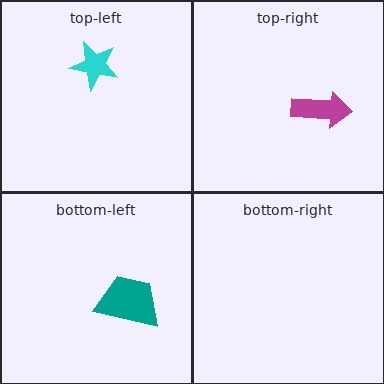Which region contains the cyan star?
The top-left region.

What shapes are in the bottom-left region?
The teal trapezoid.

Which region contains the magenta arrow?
The top-right region.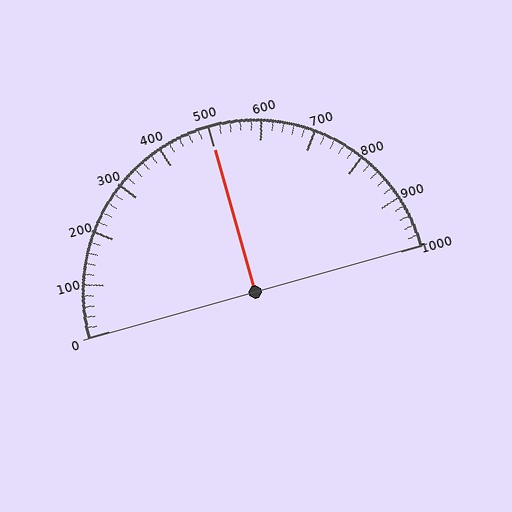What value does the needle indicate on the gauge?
The needle indicates approximately 500.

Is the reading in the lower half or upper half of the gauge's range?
The reading is in the upper half of the range (0 to 1000).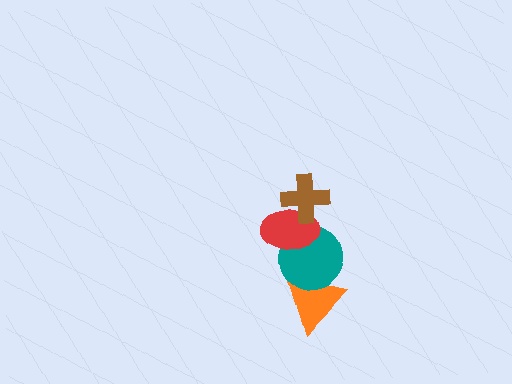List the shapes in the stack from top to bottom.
From top to bottom: the brown cross, the red ellipse, the teal circle, the orange triangle.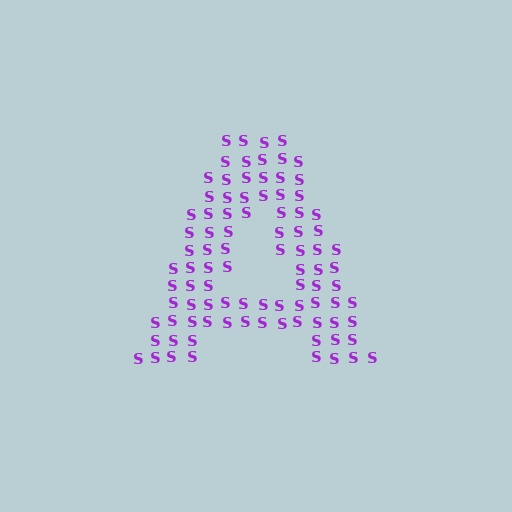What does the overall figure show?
The overall figure shows the letter A.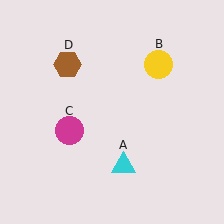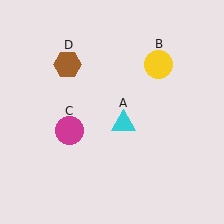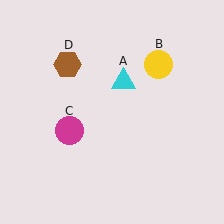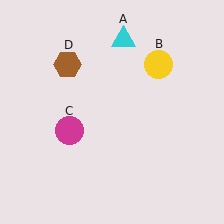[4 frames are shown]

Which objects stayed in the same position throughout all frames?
Yellow circle (object B) and magenta circle (object C) and brown hexagon (object D) remained stationary.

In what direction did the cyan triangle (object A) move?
The cyan triangle (object A) moved up.